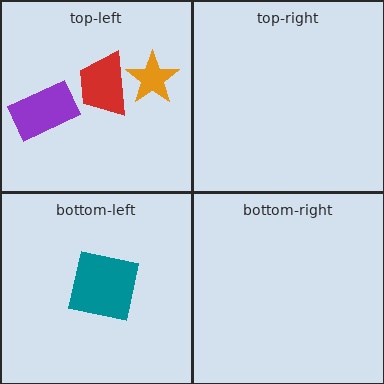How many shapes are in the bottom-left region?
1.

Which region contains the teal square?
The bottom-left region.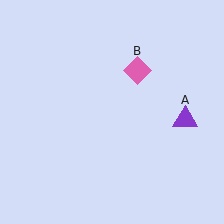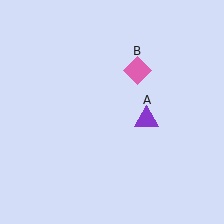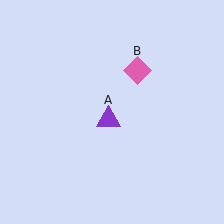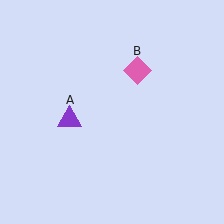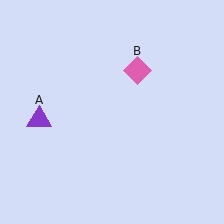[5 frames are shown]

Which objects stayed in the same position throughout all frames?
Pink diamond (object B) remained stationary.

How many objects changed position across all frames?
1 object changed position: purple triangle (object A).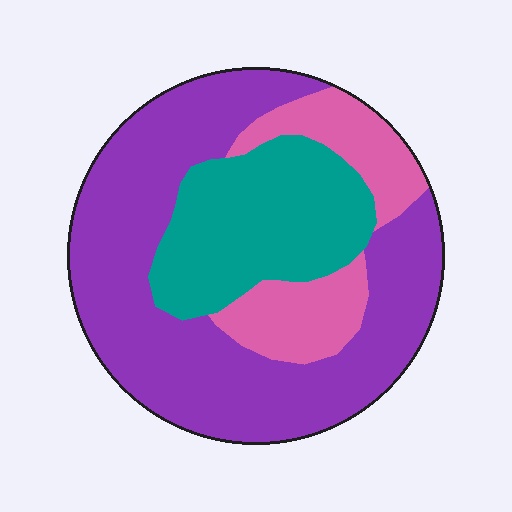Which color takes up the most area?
Purple, at roughly 55%.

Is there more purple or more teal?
Purple.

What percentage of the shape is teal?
Teal covers 25% of the shape.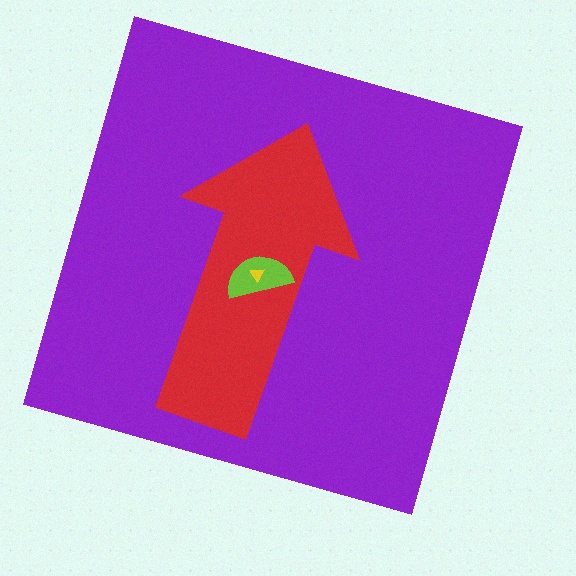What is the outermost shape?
The purple square.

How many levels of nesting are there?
4.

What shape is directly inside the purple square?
The red arrow.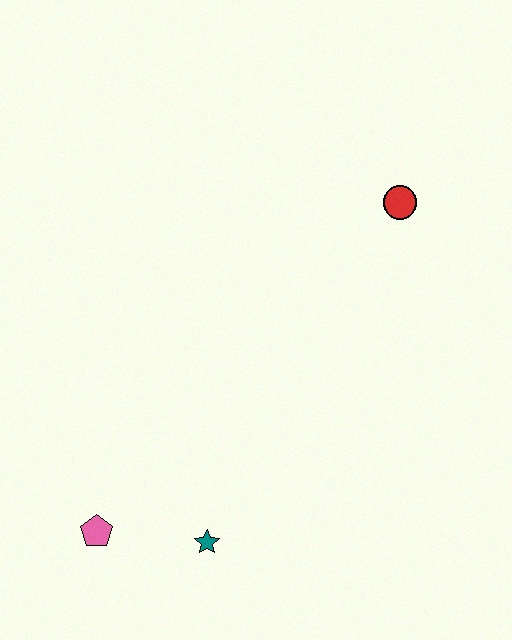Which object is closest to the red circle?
The teal star is closest to the red circle.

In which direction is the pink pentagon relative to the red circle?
The pink pentagon is below the red circle.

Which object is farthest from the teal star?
The red circle is farthest from the teal star.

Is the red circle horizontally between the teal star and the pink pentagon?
No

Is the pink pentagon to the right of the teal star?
No